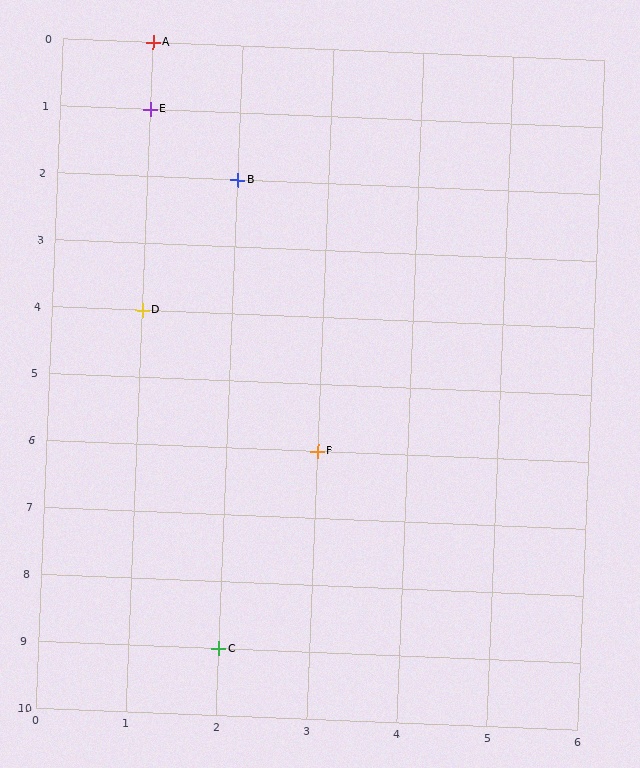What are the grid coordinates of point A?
Point A is at grid coordinates (1, 0).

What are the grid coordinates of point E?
Point E is at grid coordinates (1, 1).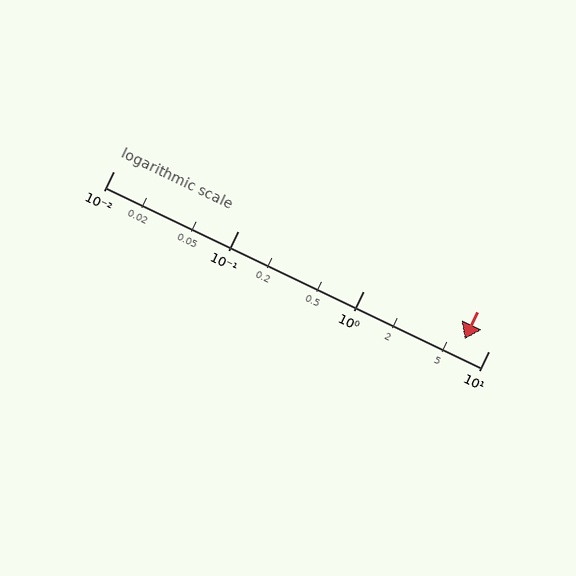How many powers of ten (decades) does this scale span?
The scale spans 3 decades, from 0.01 to 10.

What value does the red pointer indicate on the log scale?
The pointer indicates approximately 6.4.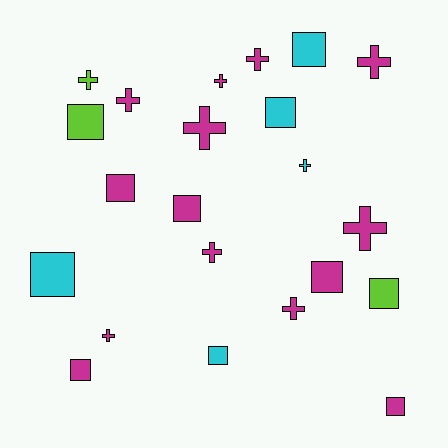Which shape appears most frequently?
Cross, with 11 objects.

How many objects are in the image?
There are 22 objects.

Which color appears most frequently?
Magenta, with 14 objects.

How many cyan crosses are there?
There is 1 cyan cross.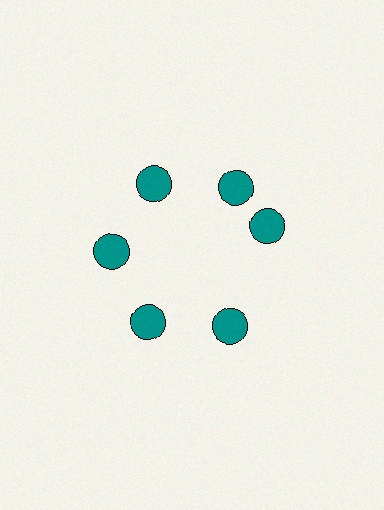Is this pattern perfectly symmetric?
No. The 6 teal circles are arranged in a ring, but one element near the 3 o'clock position is rotated out of alignment along the ring, breaking the 6-fold rotational symmetry.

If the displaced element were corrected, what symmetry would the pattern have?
It would have 6-fold rotational symmetry — the pattern would map onto itself every 60 degrees.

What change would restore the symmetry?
The symmetry would be restored by rotating it back into even spacing with its neighbors so that all 6 circles sit at equal angles and equal distance from the center.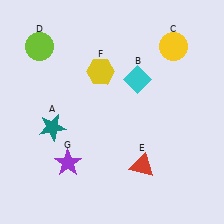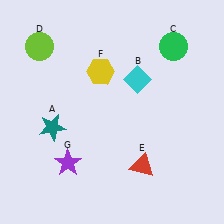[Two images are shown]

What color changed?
The circle (C) changed from yellow in Image 1 to green in Image 2.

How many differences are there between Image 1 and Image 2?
There is 1 difference between the two images.